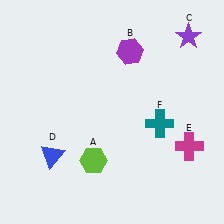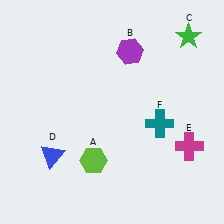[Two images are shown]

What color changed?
The star (C) changed from purple in Image 1 to green in Image 2.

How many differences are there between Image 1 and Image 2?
There is 1 difference between the two images.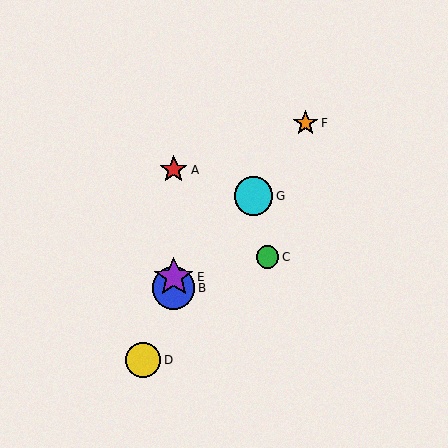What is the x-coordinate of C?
Object C is at x≈267.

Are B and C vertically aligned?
No, B is at x≈174 and C is at x≈267.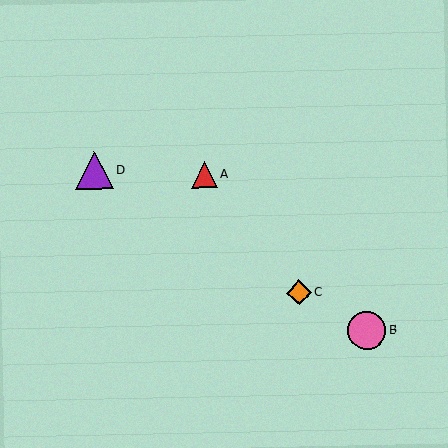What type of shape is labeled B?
Shape B is a pink circle.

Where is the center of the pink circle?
The center of the pink circle is at (367, 330).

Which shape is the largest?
The pink circle (labeled B) is the largest.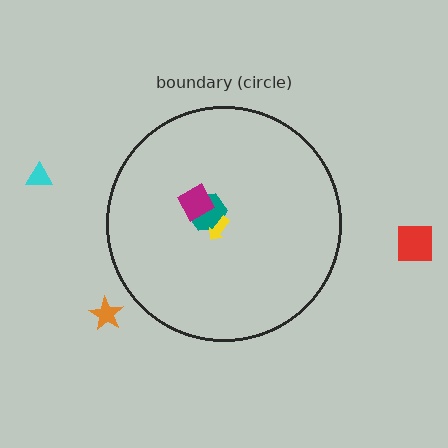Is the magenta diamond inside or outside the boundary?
Inside.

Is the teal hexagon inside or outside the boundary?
Inside.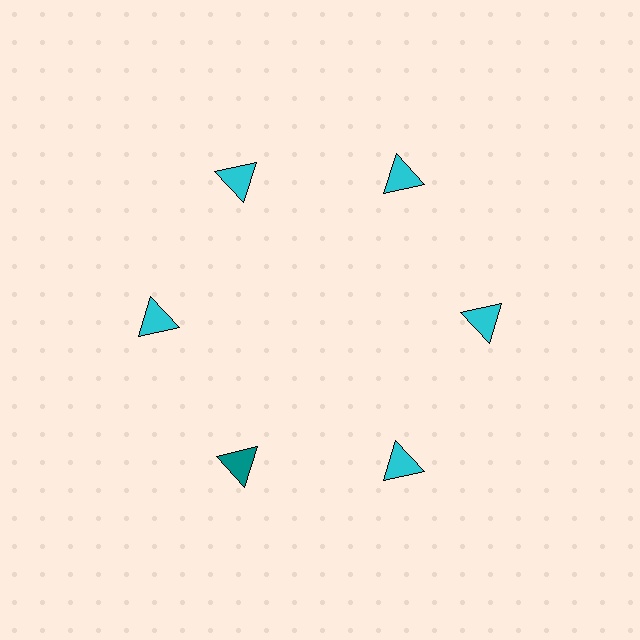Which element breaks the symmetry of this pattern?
The teal triangle at roughly the 7 o'clock position breaks the symmetry. All other shapes are cyan triangles.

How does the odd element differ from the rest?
It has a different color: teal instead of cyan.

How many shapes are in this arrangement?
There are 6 shapes arranged in a ring pattern.